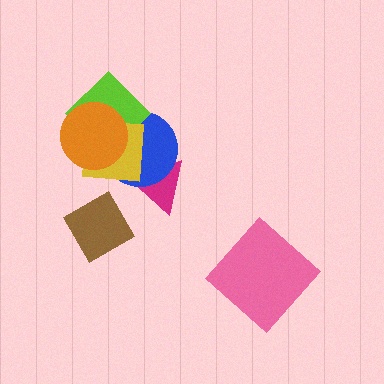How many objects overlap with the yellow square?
4 objects overlap with the yellow square.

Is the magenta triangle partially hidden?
Yes, it is partially covered by another shape.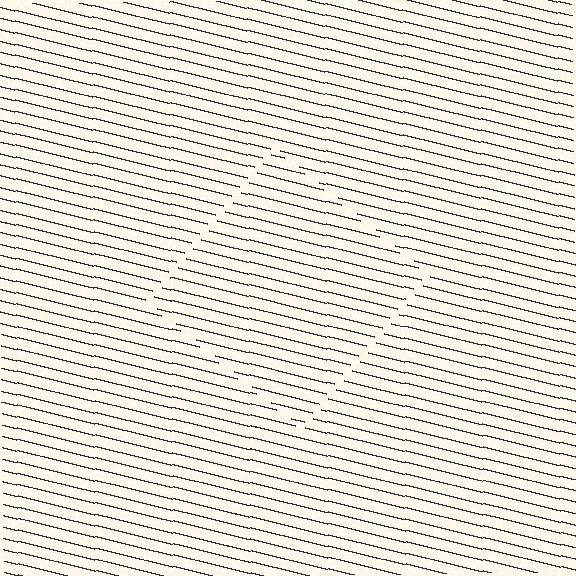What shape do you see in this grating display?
An illusory square. The interior of the shape contains the same grating, shifted by half a period — the contour is defined by the phase discontinuity where line-ends from the inner and outer gratings abut.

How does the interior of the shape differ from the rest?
The interior of the shape contains the same grating, shifted by half a period — the contour is defined by the phase discontinuity where line-ends from the inner and outer gratings abut.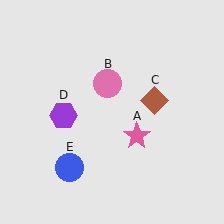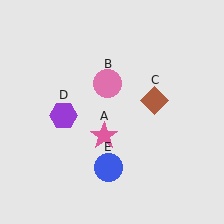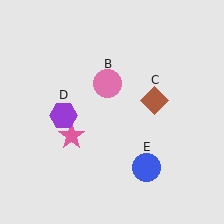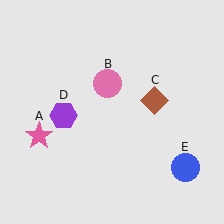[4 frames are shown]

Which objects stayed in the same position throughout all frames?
Pink circle (object B) and brown diamond (object C) and purple hexagon (object D) remained stationary.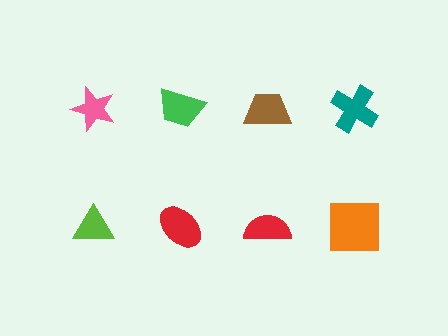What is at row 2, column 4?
An orange square.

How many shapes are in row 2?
4 shapes.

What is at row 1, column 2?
A green trapezoid.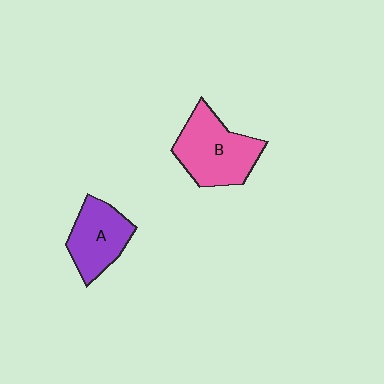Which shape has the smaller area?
Shape A (purple).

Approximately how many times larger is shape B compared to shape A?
Approximately 1.3 times.